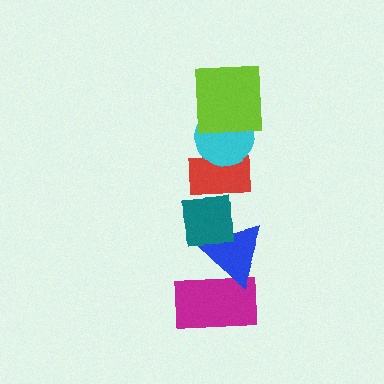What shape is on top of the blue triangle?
The teal square is on top of the blue triangle.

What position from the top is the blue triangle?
The blue triangle is 5th from the top.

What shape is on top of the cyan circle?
The lime square is on top of the cyan circle.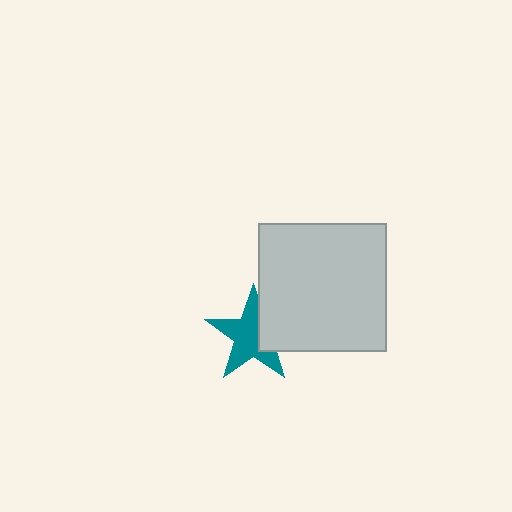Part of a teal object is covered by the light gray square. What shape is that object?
It is a star.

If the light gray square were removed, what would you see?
You would see the complete teal star.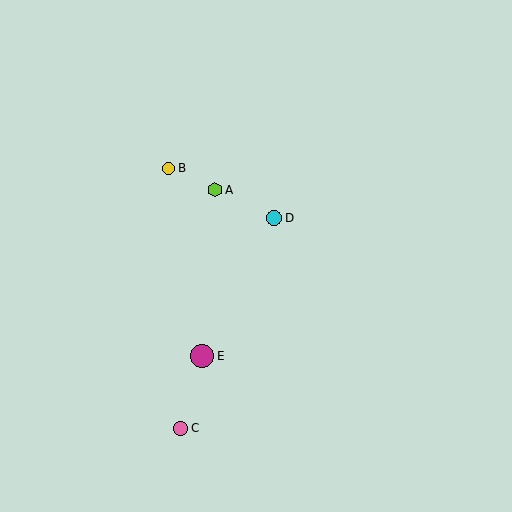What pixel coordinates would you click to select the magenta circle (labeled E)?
Click at (202, 356) to select the magenta circle E.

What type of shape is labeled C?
Shape C is a pink circle.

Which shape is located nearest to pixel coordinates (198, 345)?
The magenta circle (labeled E) at (202, 356) is nearest to that location.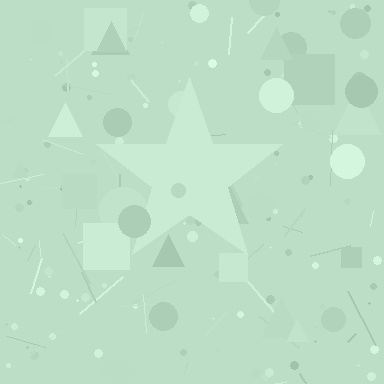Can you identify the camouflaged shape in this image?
The camouflaged shape is a star.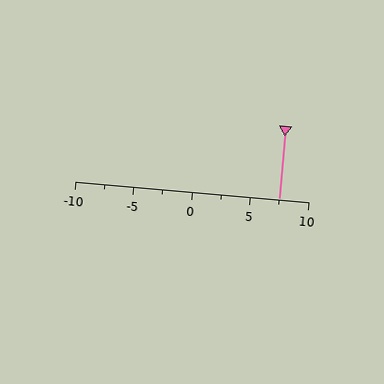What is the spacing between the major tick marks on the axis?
The major ticks are spaced 5 apart.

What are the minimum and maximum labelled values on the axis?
The axis runs from -10 to 10.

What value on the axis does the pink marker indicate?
The marker indicates approximately 7.5.